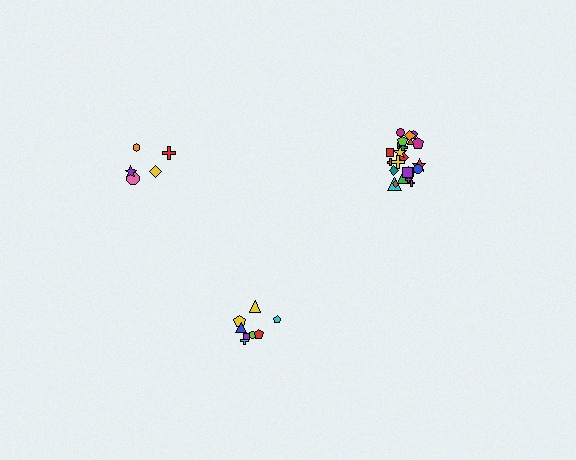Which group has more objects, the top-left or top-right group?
The top-right group.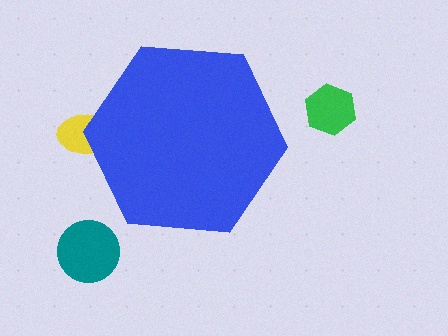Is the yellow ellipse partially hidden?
Yes, the yellow ellipse is partially hidden behind the blue hexagon.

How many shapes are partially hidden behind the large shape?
1 shape is partially hidden.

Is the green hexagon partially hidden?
No, the green hexagon is fully visible.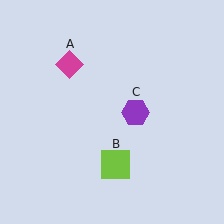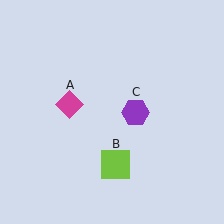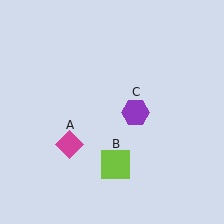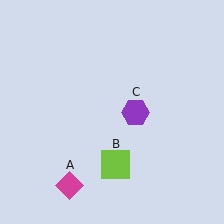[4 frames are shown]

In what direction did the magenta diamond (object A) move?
The magenta diamond (object A) moved down.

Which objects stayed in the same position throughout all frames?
Lime square (object B) and purple hexagon (object C) remained stationary.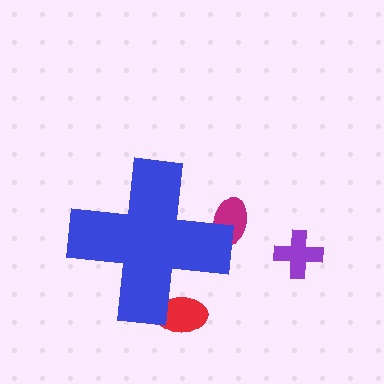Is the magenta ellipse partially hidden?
Yes, the magenta ellipse is partially hidden behind the blue cross.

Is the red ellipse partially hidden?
Yes, the red ellipse is partially hidden behind the blue cross.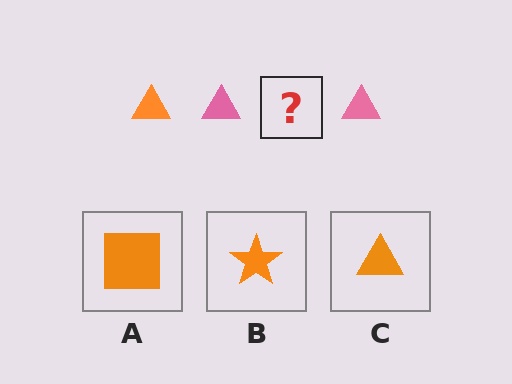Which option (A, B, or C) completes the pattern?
C.